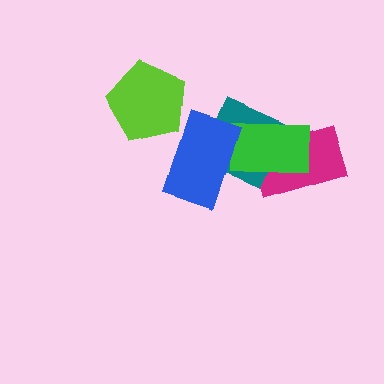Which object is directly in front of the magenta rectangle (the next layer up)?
The teal diamond is directly in front of the magenta rectangle.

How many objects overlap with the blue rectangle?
2 objects overlap with the blue rectangle.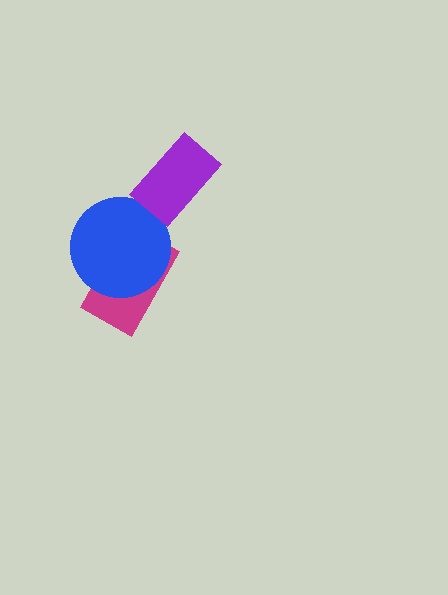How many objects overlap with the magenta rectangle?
1 object overlaps with the magenta rectangle.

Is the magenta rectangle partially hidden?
Yes, it is partially covered by another shape.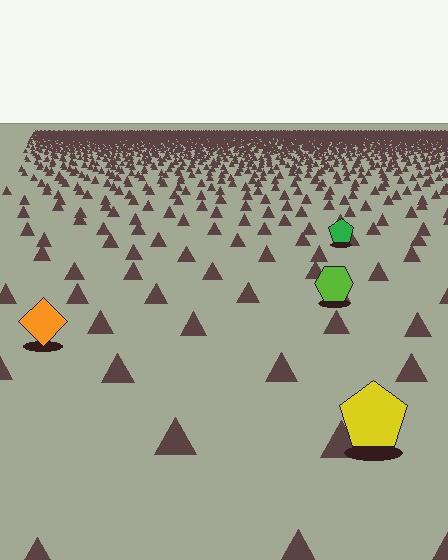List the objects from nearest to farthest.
From nearest to farthest: the yellow pentagon, the orange diamond, the lime hexagon, the green pentagon.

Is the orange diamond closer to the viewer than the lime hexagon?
Yes. The orange diamond is closer — you can tell from the texture gradient: the ground texture is coarser near it.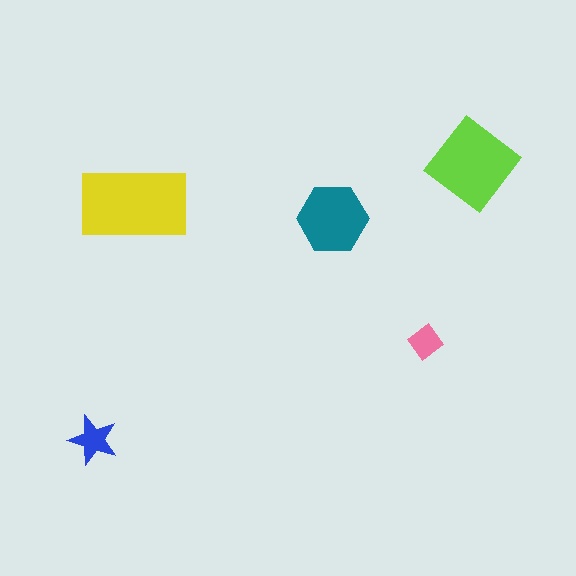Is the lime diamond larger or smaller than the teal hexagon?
Larger.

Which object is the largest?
The yellow rectangle.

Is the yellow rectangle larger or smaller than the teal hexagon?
Larger.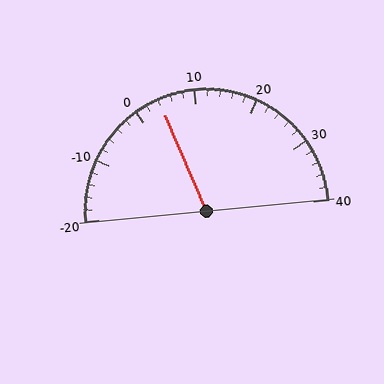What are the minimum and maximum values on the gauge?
The gauge ranges from -20 to 40.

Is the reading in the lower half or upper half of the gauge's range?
The reading is in the lower half of the range (-20 to 40).